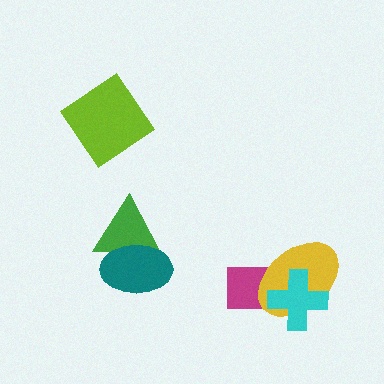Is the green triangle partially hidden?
Yes, it is partially covered by another shape.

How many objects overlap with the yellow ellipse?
2 objects overlap with the yellow ellipse.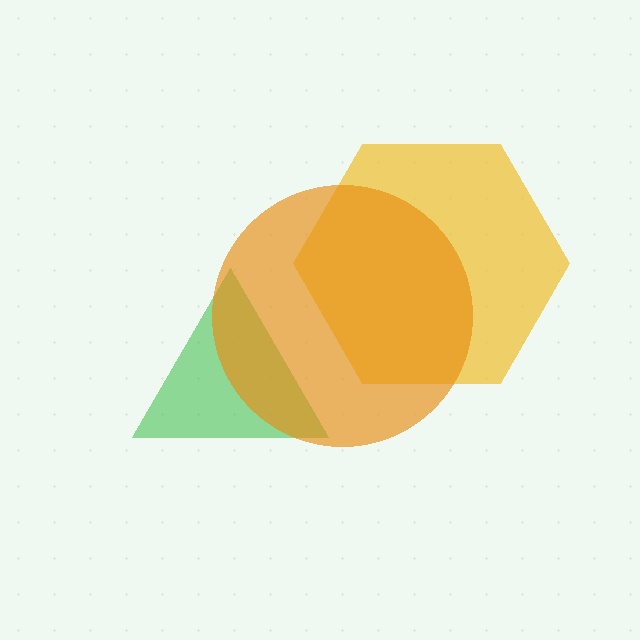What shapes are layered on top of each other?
The layered shapes are: a yellow hexagon, a green triangle, an orange circle.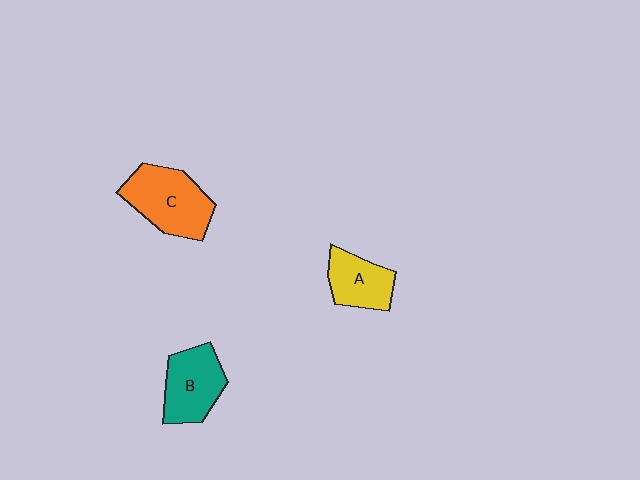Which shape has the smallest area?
Shape A (yellow).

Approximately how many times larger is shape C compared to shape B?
Approximately 1.2 times.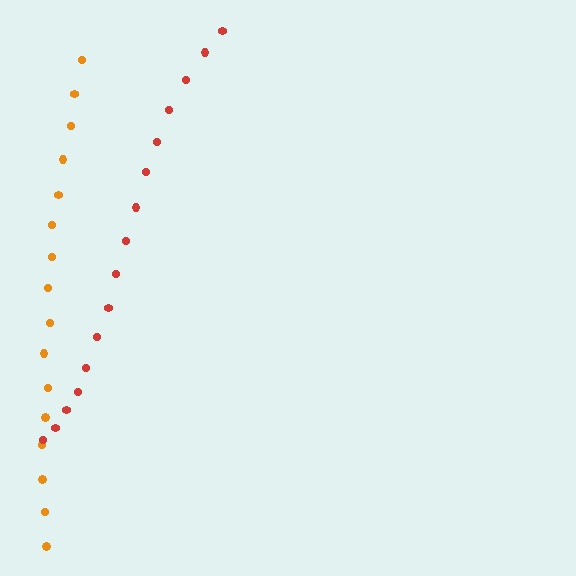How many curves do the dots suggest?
There are 2 distinct paths.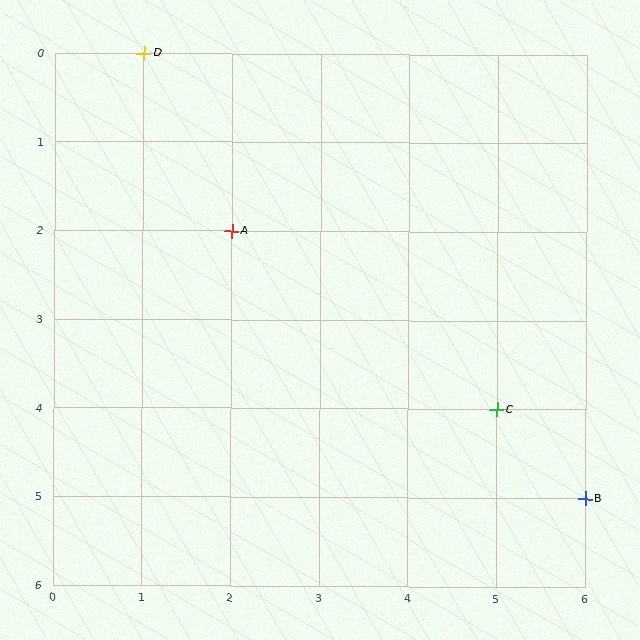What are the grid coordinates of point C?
Point C is at grid coordinates (5, 4).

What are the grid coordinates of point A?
Point A is at grid coordinates (2, 2).